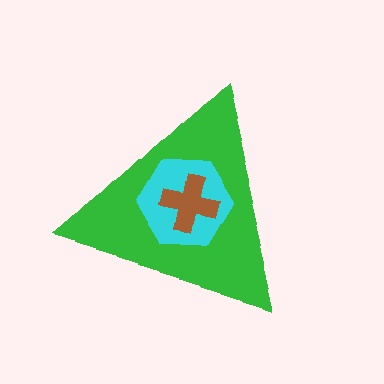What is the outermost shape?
The green triangle.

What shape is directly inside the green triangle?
The cyan hexagon.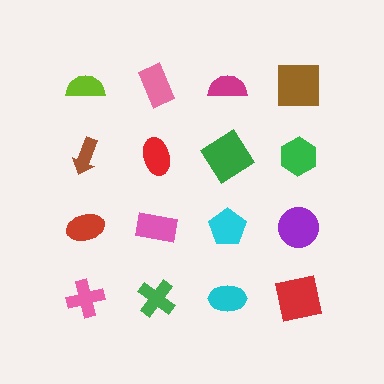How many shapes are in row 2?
4 shapes.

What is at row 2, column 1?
A brown arrow.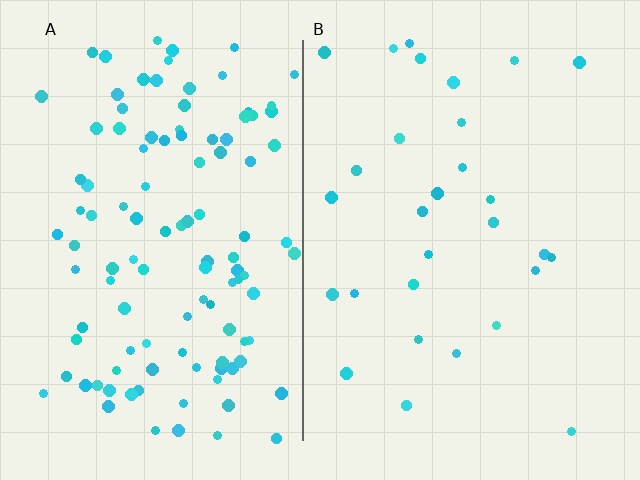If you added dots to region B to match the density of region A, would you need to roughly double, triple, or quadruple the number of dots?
Approximately quadruple.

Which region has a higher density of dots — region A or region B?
A (the left).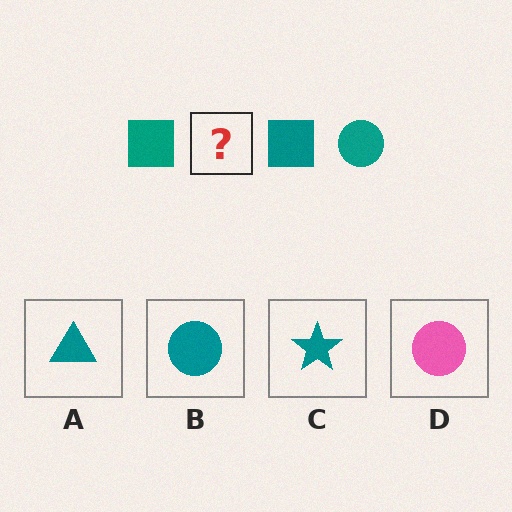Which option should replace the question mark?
Option B.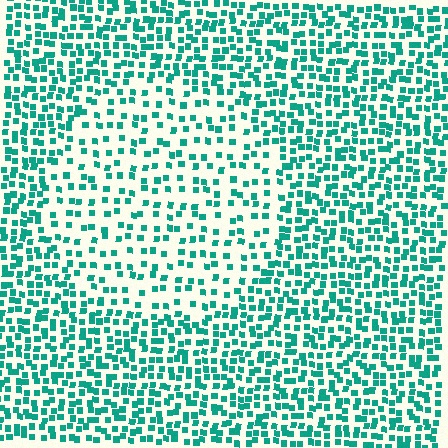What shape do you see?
I see a circle.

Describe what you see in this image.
The image contains small teal elements arranged at two different densities. A circle-shaped region is visible where the elements are less densely packed than the surrounding area.